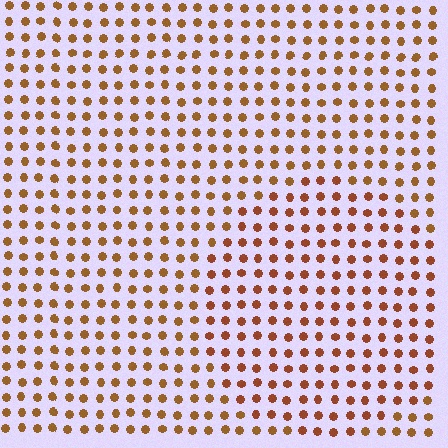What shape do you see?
I see a circle.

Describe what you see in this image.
The image is filled with small brown elements in a uniform arrangement. A circle-shaped region is visible where the elements are tinted to a slightly different hue, forming a subtle color boundary.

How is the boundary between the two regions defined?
The boundary is defined purely by a slight shift in hue (about 16 degrees). Spacing, size, and orientation are identical on both sides.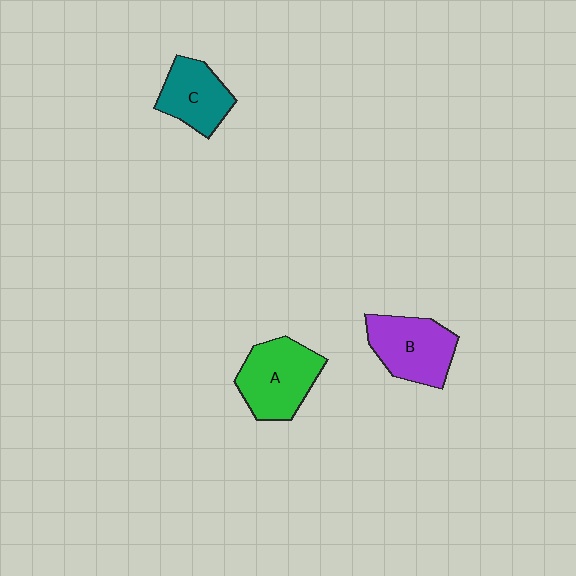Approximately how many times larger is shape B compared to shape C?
Approximately 1.2 times.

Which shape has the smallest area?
Shape C (teal).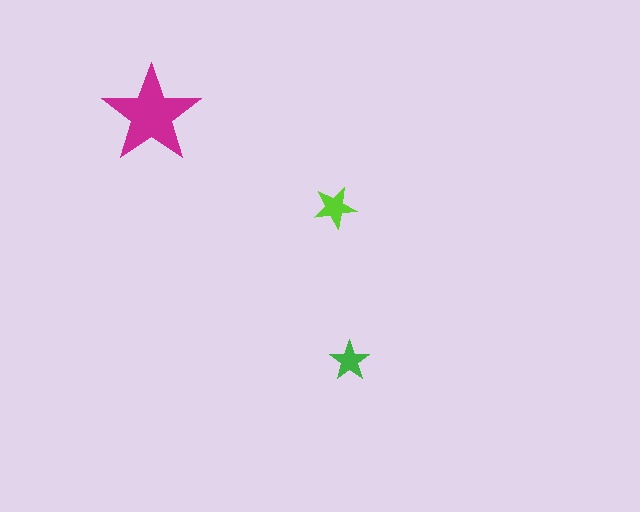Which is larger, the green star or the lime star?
The lime one.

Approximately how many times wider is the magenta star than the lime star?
About 2.5 times wider.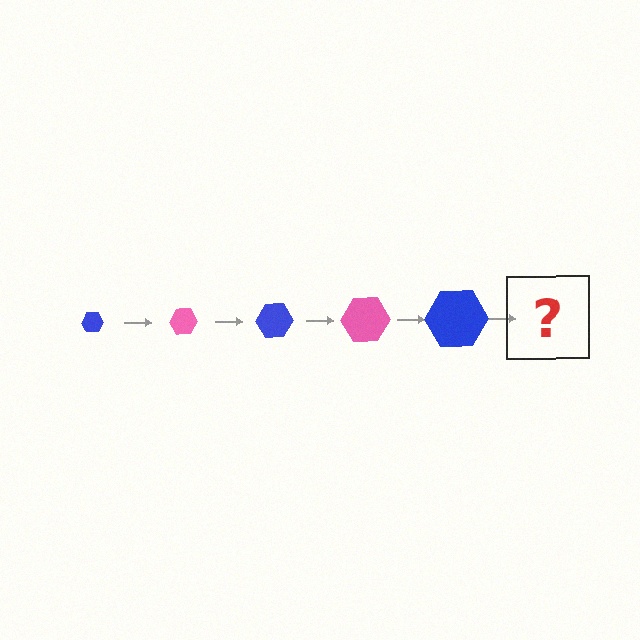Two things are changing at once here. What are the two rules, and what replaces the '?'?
The two rules are that the hexagon grows larger each step and the color cycles through blue and pink. The '?' should be a pink hexagon, larger than the previous one.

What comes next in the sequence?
The next element should be a pink hexagon, larger than the previous one.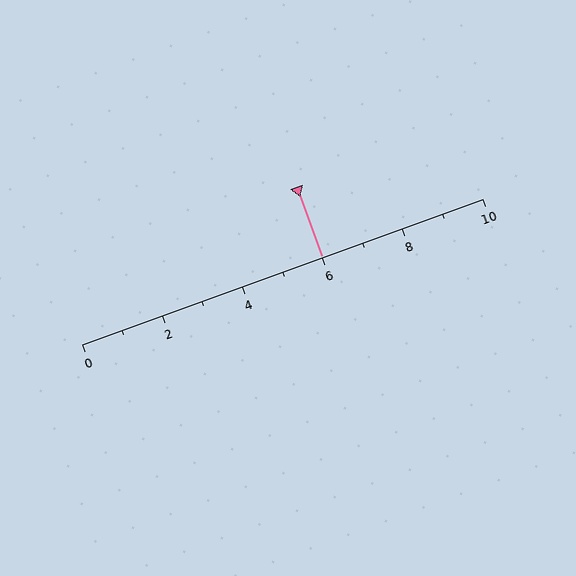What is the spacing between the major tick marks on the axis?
The major ticks are spaced 2 apart.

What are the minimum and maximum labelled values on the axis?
The axis runs from 0 to 10.